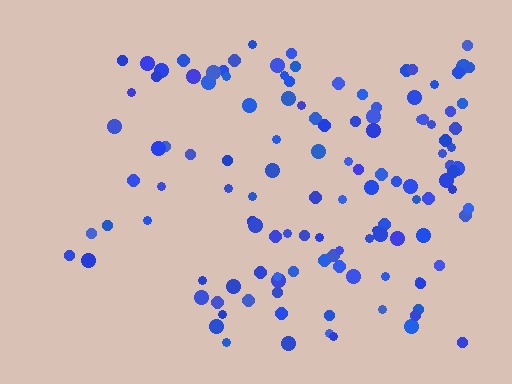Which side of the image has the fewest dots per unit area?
The left.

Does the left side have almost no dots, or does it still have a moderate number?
Still a moderate number, just noticeably fewer than the right.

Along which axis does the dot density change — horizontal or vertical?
Horizontal.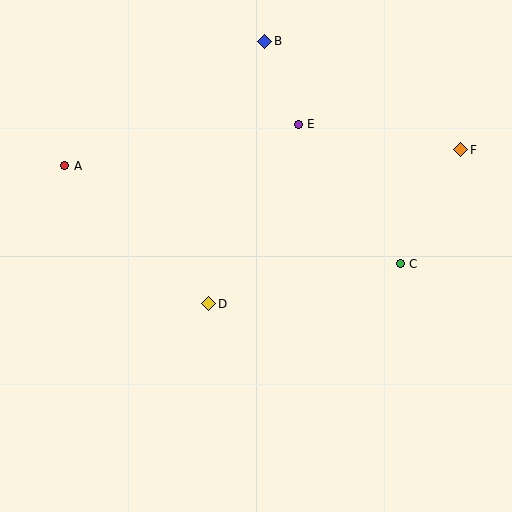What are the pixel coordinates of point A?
Point A is at (65, 166).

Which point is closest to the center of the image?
Point D at (209, 304) is closest to the center.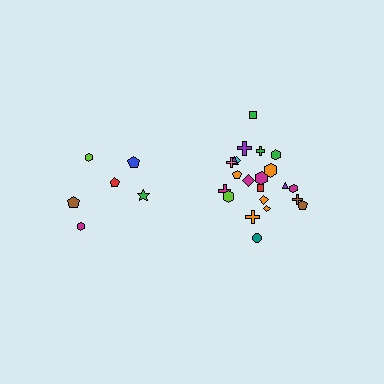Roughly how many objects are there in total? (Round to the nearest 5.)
Roughly 30 objects in total.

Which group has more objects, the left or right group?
The right group.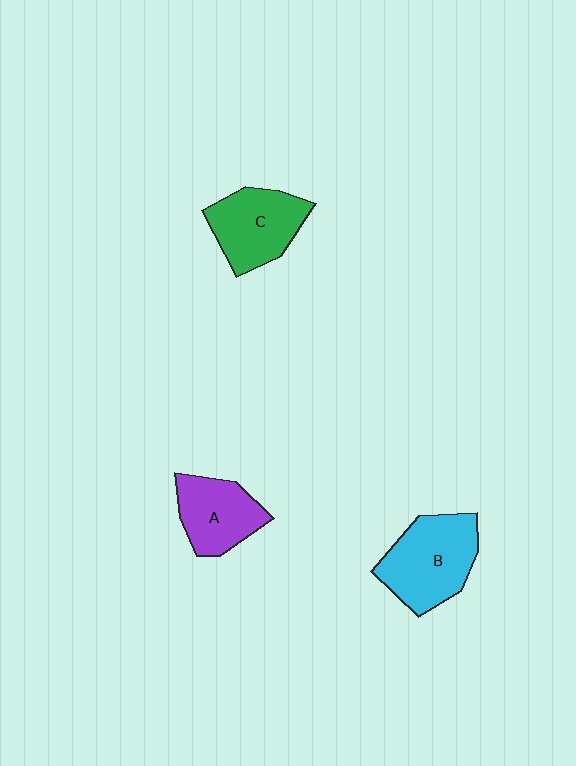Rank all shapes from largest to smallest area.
From largest to smallest: B (cyan), C (green), A (purple).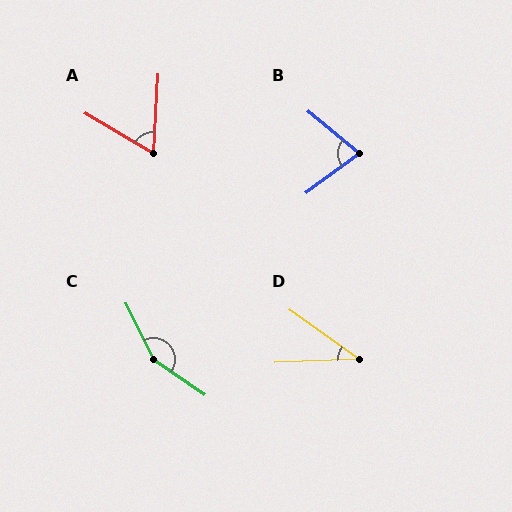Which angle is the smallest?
D, at approximately 38 degrees.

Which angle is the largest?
C, at approximately 151 degrees.